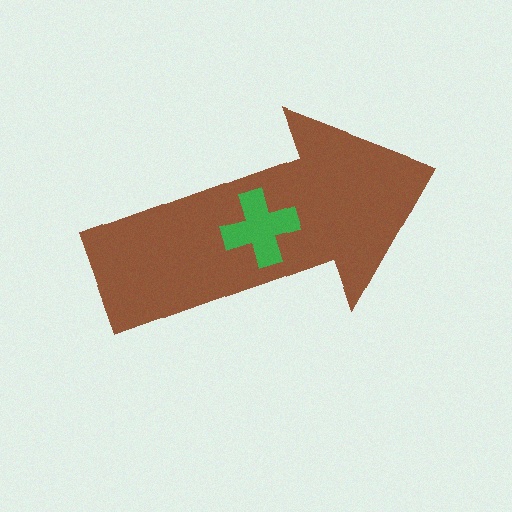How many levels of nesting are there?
2.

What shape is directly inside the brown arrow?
The green cross.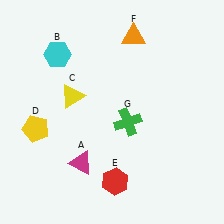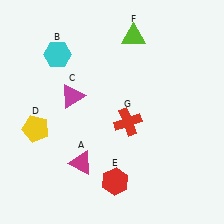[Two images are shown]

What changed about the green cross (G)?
In Image 1, G is green. In Image 2, it changed to red.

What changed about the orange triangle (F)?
In Image 1, F is orange. In Image 2, it changed to lime.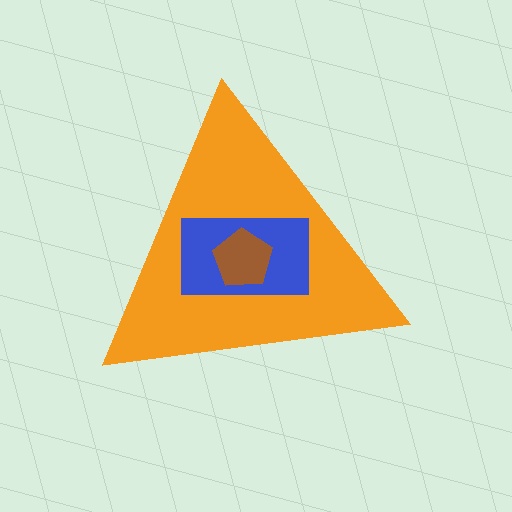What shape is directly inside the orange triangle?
The blue rectangle.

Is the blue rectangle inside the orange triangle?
Yes.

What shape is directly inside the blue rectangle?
The brown pentagon.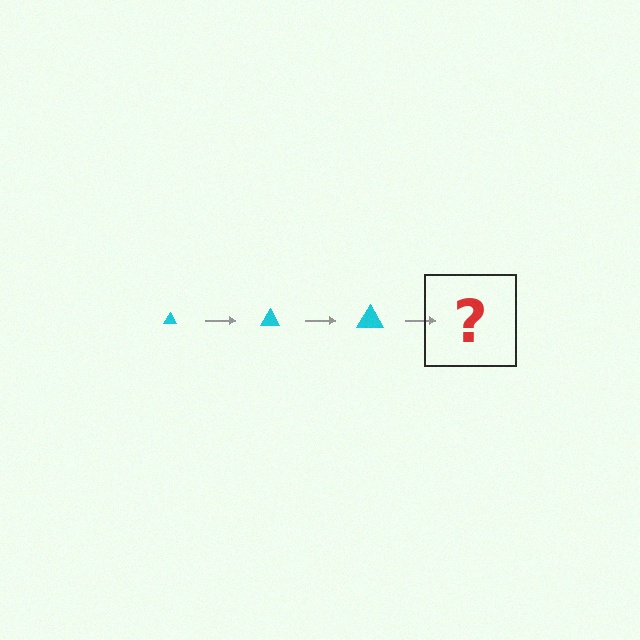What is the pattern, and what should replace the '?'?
The pattern is that the triangle gets progressively larger each step. The '?' should be a cyan triangle, larger than the previous one.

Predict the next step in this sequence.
The next step is a cyan triangle, larger than the previous one.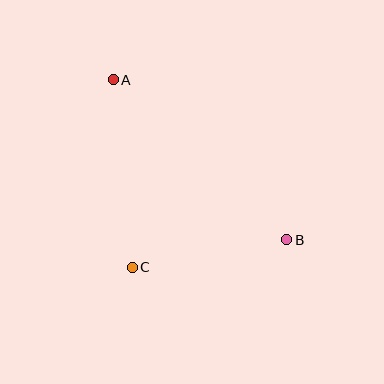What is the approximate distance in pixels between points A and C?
The distance between A and C is approximately 189 pixels.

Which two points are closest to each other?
Points B and C are closest to each other.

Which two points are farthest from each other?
Points A and B are farthest from each other.